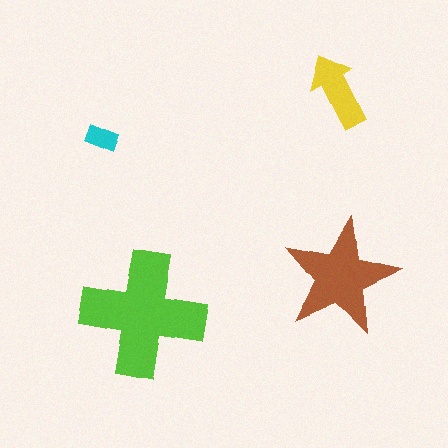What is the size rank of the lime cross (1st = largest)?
1st.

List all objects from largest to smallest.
The lime cross, the brown star, the yellow arrow, the cyan rectangle.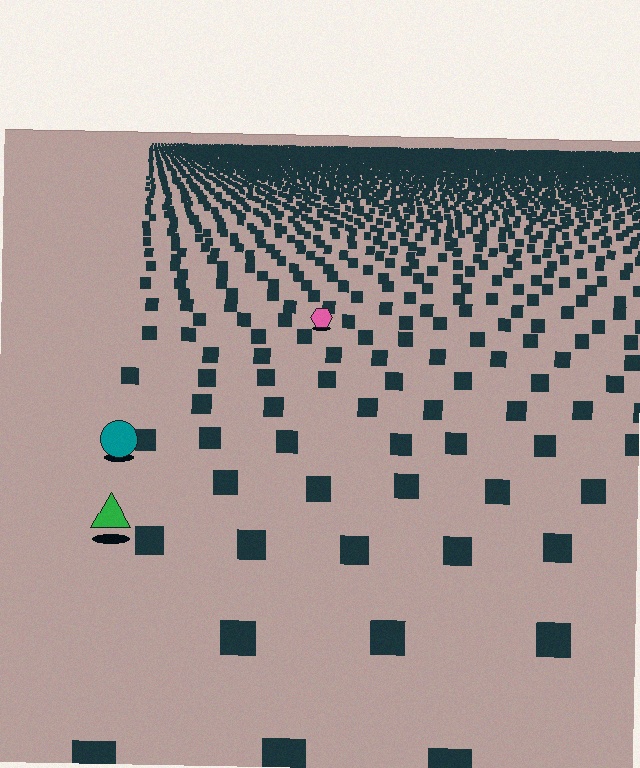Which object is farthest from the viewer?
The pink hexagon is farthest from the viewer. It appears smaller and the ground texture around it is denser.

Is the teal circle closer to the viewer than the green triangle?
No. The green triangle is closer — you can tell from the texture gradient: the ground texture is coarser near it.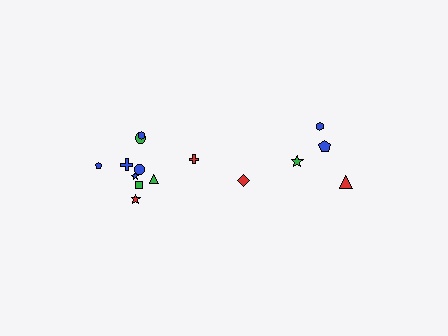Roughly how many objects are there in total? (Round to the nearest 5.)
Roughly 15 objects in total.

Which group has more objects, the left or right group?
The left group.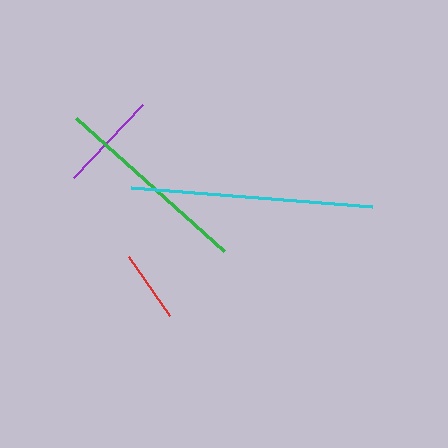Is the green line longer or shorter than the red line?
The green line is longer than the red line.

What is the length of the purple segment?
The purple segment is approximately 101 pixels long.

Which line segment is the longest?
The cyan line is the longest at approximately 242 pixels.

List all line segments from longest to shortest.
From longest to shortest: cyan, green, purple, red.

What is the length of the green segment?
The green segment is approximately 199 pixels long.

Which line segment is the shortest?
The red line is the shortest at approximately 71 pixels.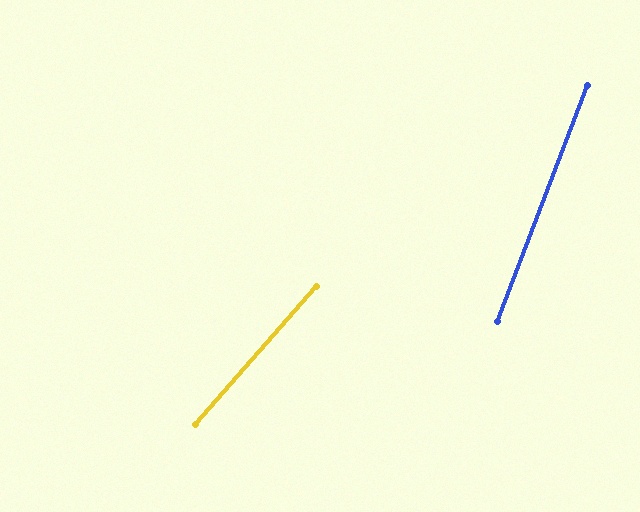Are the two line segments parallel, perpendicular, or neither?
Neither parallel nor perpendicular — they differ by about 20°.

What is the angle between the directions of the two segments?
Approximately 20 degrees.